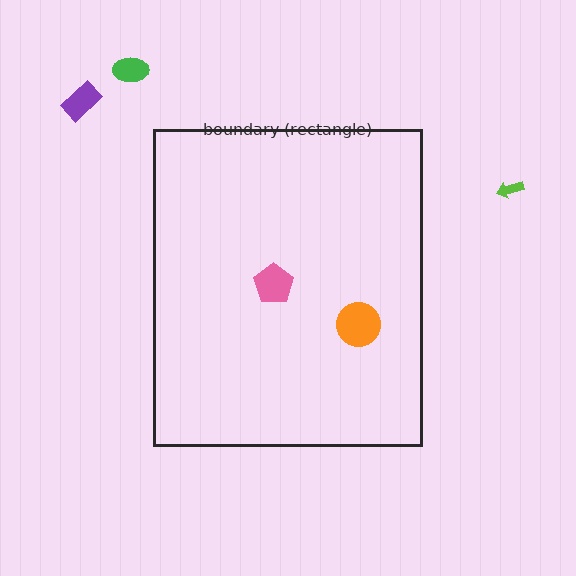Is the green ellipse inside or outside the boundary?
Outside.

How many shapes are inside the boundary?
2 inside, 3 outside.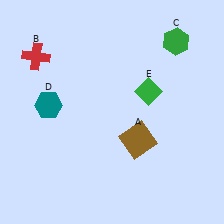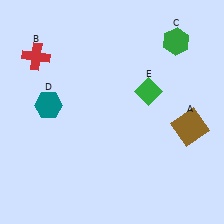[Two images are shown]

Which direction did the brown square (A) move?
The brown square (A) moved right.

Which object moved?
The brown square (A) moved right.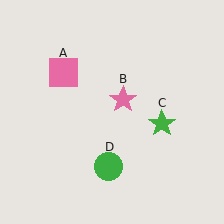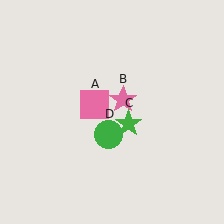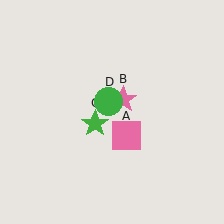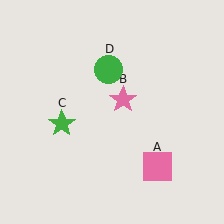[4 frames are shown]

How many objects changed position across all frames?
3 objects changed position: pink square (object A), green star (object C), green circle (object D).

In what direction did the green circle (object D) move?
The green circle (object D) moved up.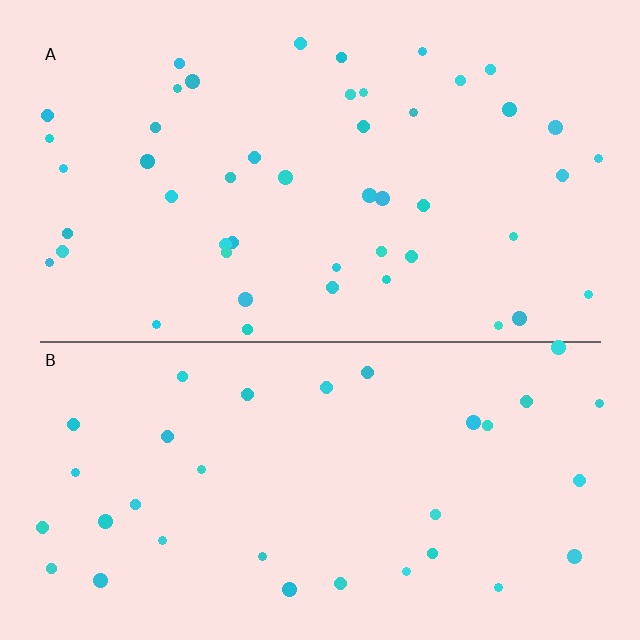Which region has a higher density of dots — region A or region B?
A (the top).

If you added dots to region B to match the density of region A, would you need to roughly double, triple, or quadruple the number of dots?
Approximately double.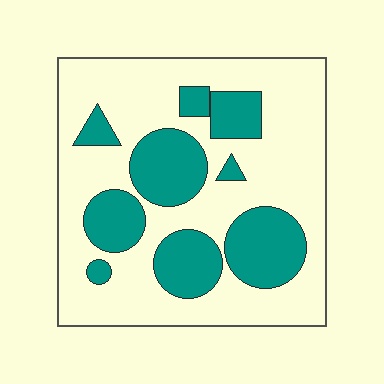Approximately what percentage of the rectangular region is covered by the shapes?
Approximately 30%.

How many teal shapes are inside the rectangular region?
9.